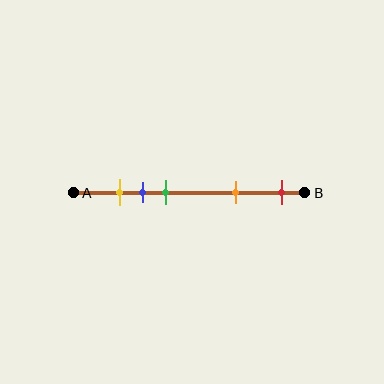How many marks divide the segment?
There are 5 marks dividing the segment.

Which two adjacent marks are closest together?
The yellow and blue marks are the closest adjacent pair.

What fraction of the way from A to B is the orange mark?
The orange mark is approximately 70% (0.7) of the way from A to B.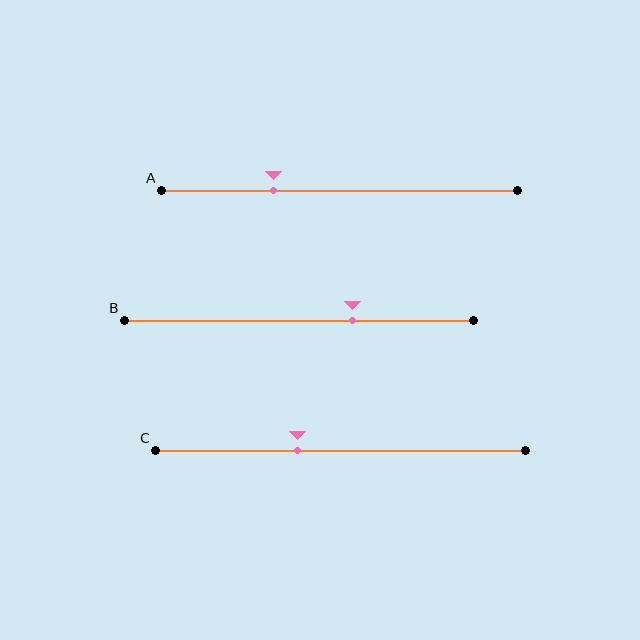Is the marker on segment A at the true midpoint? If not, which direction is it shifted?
No, the marker on segment A is shifted to the left by about 18% of the segment length.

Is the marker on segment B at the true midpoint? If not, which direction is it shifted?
No, the marker on segment B is shifted to the right by about 15% of the segment length.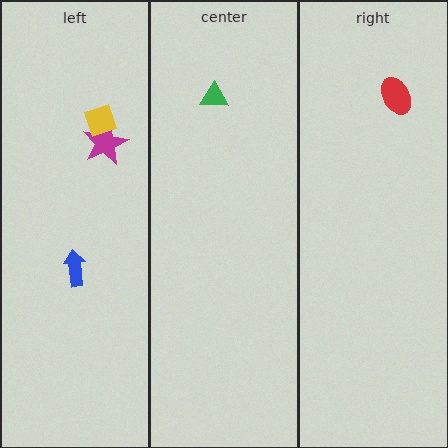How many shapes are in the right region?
1.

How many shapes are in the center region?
1.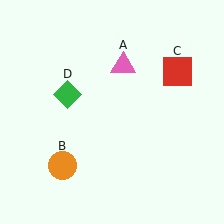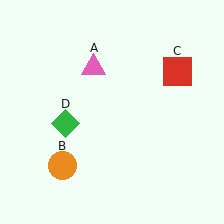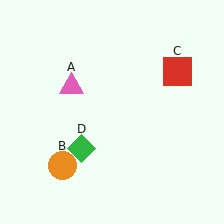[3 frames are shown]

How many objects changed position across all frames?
2 objects changed position: pink triangle (object A), green diamond (object D).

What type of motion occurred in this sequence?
The pink triangle (object A), green diamond (object D) rotated counterclockwise around the center of the scene.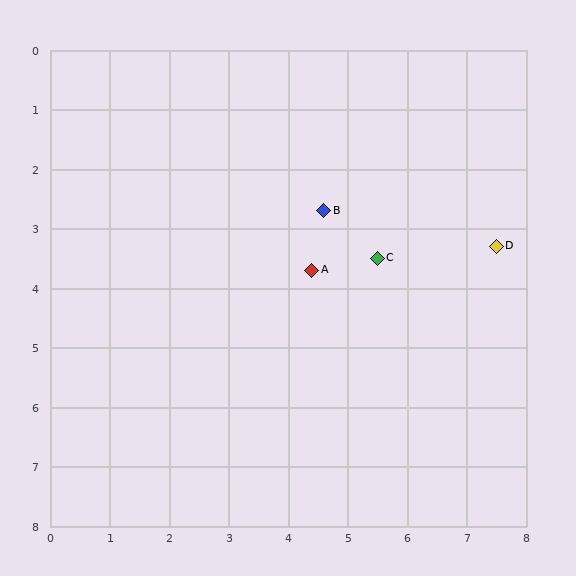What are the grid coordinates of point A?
Point A is at approximately (4.4, 3.7).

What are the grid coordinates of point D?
Point D is at approximately (7.5, 3.3).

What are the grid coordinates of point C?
Point C is at approximately (5.5, 3.5).